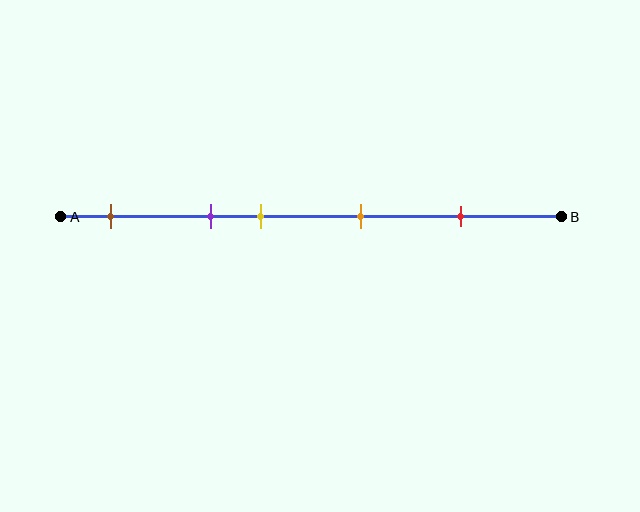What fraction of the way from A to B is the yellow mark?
The yellow mark is approximately 40% (0.4) of the way from A to B.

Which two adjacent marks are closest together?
The purple and yellow marks are the closest adjacent pair.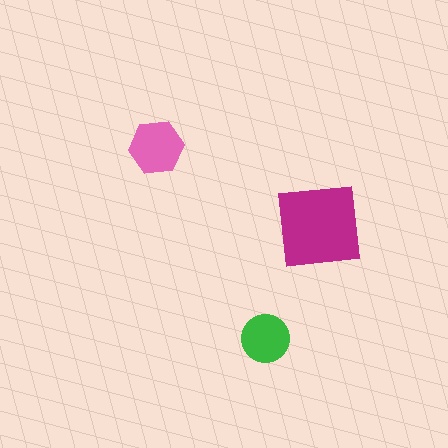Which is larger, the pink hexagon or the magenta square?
The magenta square.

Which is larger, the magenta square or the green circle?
The magenta square.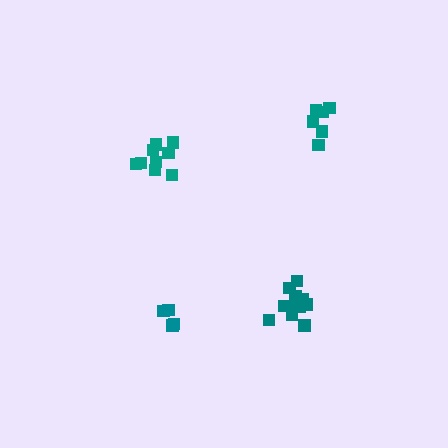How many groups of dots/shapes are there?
There are 4 groups.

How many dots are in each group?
Group 1: 5 dots, Group 2: 11 dots, Group 3: 6 dots, Group 4: 9 dots (31 total).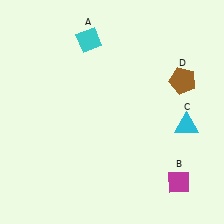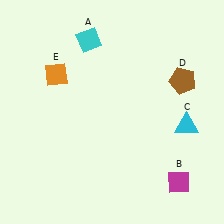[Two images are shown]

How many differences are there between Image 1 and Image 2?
There is 1 difference between the two images.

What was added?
An orange diamond (E) was added in Image 2.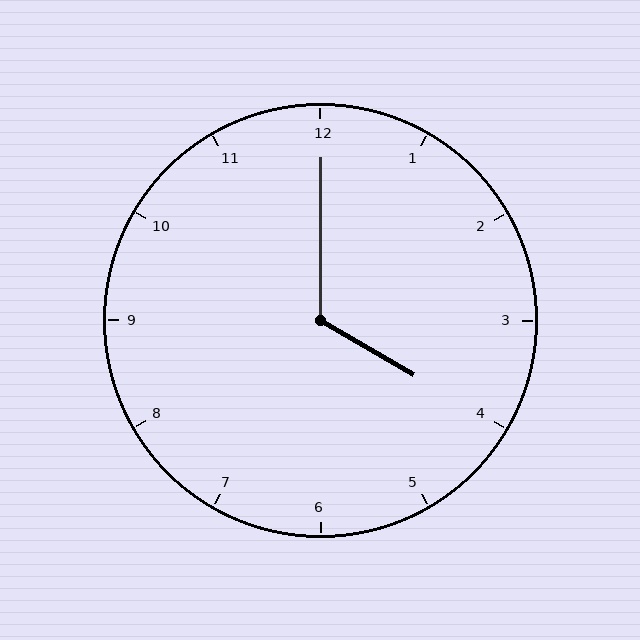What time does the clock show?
4:00.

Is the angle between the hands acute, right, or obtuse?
It is obtuse.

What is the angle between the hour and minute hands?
Approximately 120 degrees.